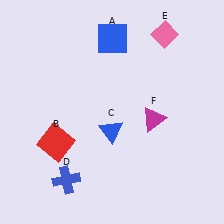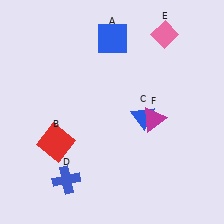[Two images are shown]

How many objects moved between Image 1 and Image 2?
1 object moved between the two images.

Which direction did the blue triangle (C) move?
The blue triangle (C) moved right.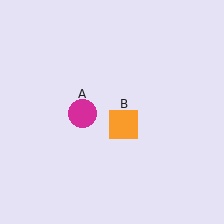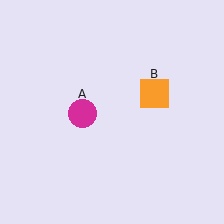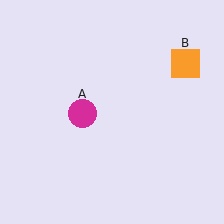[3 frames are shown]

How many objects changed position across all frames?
1 object changed position: orange square (object B).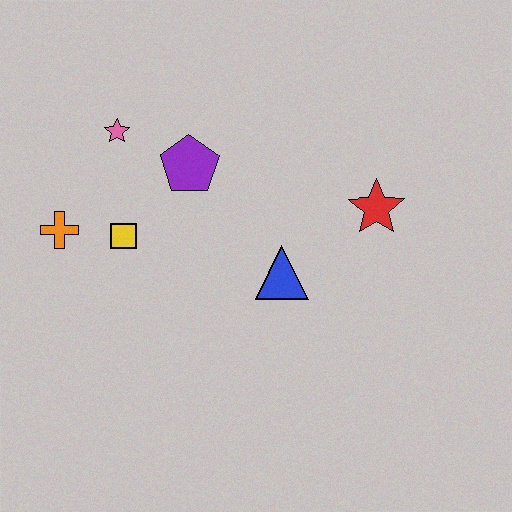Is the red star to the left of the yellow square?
No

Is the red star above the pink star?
No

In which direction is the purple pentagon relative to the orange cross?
The purple pentagon is to the right of the orange cross.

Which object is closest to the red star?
The blue triangle is closest to the red star.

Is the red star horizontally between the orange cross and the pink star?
No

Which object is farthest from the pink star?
The red star is farthest from the pink star.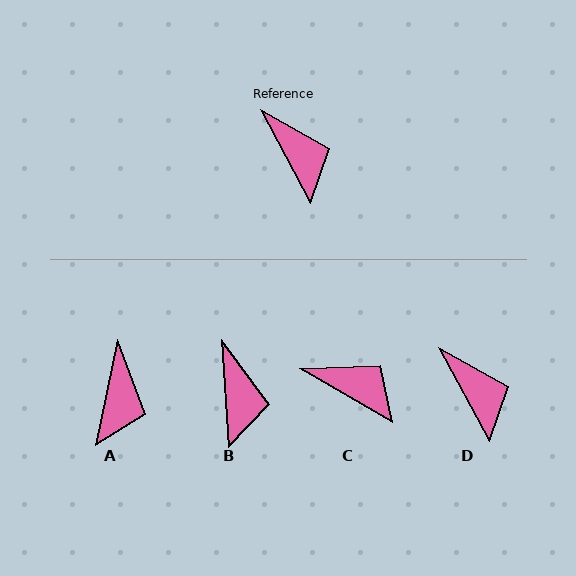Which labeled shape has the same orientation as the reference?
D.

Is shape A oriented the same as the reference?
No, it is off by about 40 degrees.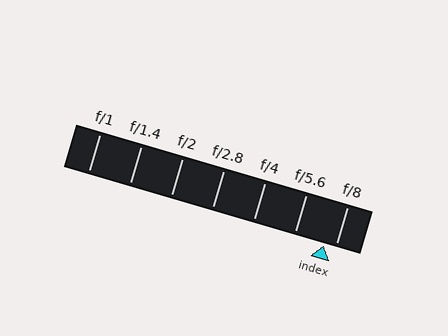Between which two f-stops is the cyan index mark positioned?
The index mark is between f/5.6 and f/8.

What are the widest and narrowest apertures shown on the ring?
The widest aperture shown is f/1 and the narrowest is f/8.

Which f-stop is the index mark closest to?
The index mark is closest to f/8.